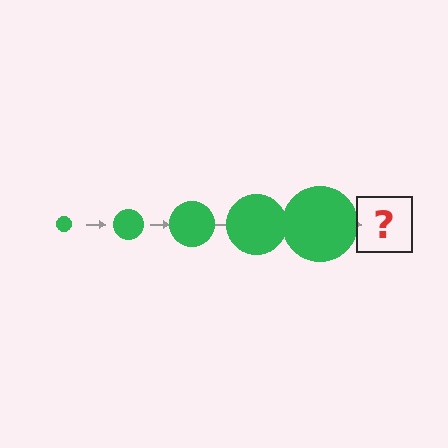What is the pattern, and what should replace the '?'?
The pattern is that the circle gets progressively larger each step. The '?' should be a green circle, larger than the previous one.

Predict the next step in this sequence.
The next step is a green circle, larger than the previous one.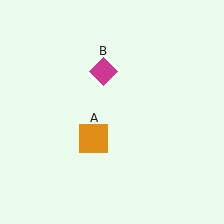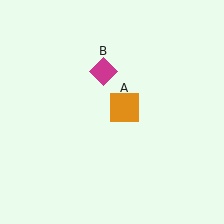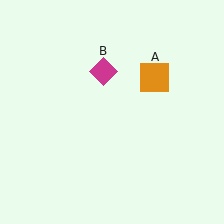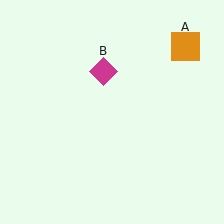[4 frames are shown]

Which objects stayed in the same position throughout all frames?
Magenta diamond (object B) remained stationary.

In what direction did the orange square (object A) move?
The orange square (object A) moved up and to the right.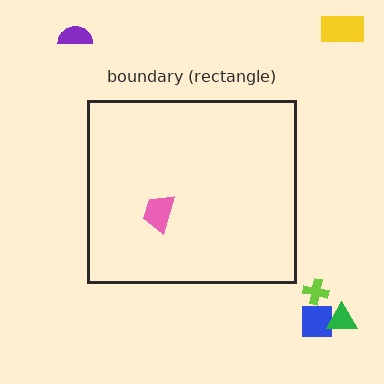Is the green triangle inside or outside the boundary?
Outside.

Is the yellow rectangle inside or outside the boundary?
Outside.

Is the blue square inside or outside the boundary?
Outside.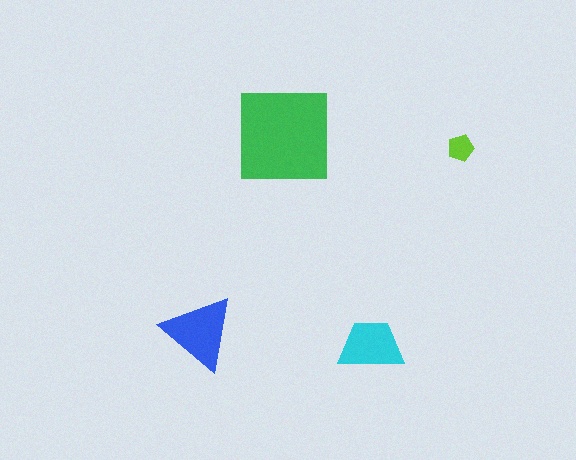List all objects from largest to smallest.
The green square, the blue triangle, the cyan trapezoid, the lime pentagon.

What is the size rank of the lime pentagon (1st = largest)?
4th.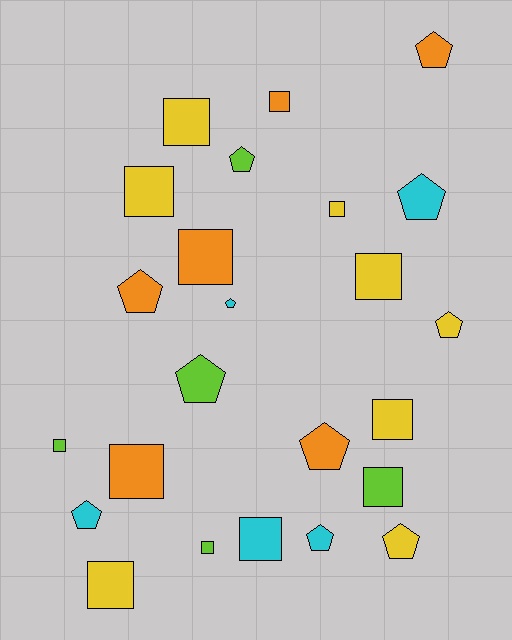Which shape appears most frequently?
Square, with 13 objects.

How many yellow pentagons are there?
There are 2 yellow pentagons.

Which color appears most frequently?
Yellow, with 8 objects.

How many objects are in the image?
There are 24 objects.